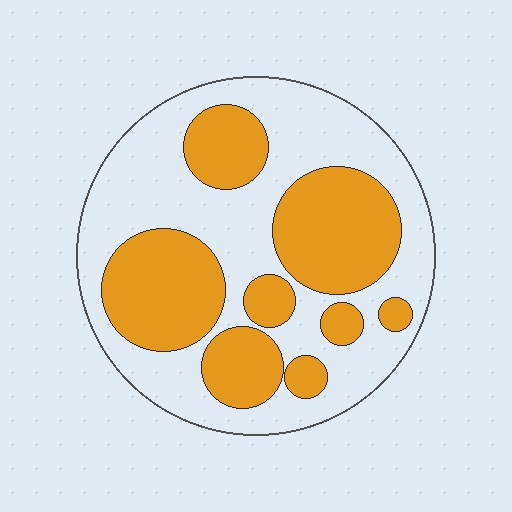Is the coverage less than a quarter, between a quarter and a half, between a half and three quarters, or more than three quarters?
Between a quarter and a half.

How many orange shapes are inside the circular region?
8.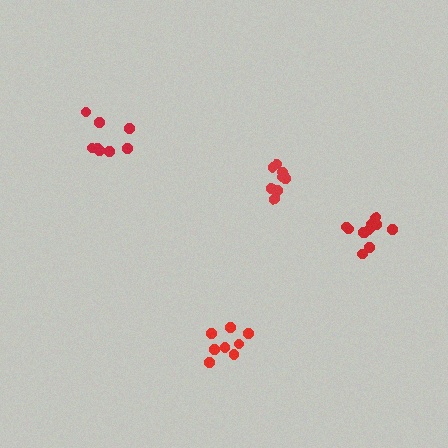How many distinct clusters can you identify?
There are 4 distinct clusters.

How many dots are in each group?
Group 1: 11 dots, Group 2: 8 dots, Group 3: 8 dots, Group 4: 8 dots (35 total).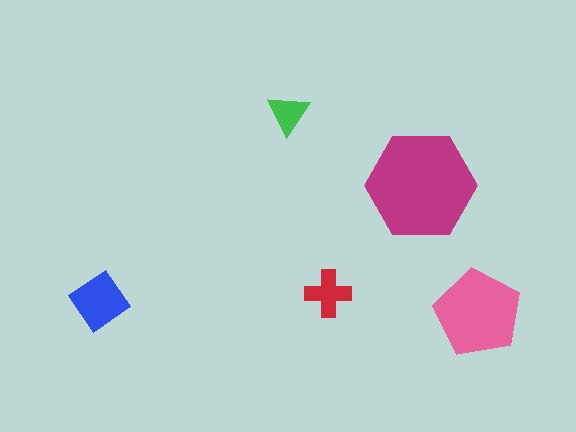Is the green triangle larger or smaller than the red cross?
Smaller.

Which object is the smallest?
The green triangle.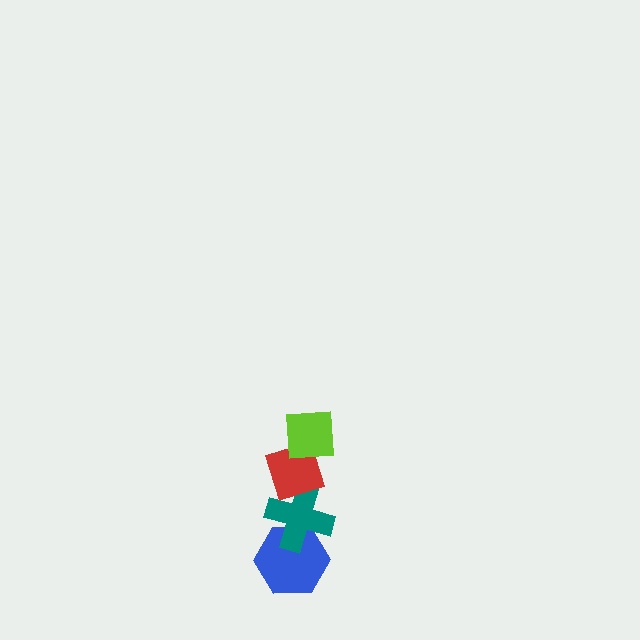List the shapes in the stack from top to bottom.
From top to bottom: the lime square, the red diamond, the teal cross, the blue hexagon.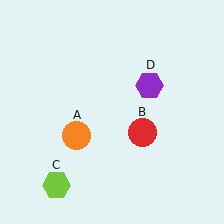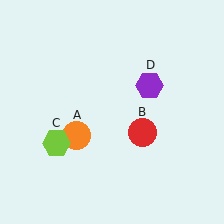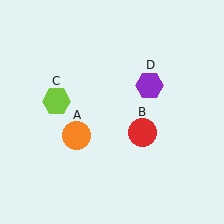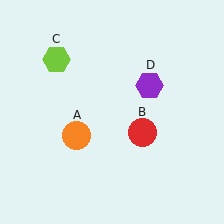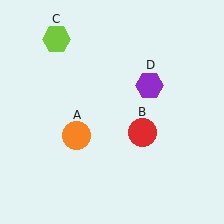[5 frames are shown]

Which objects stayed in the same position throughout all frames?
Orange circle (object A) and red circle (object B) and purple hexagon (object D) remained stationary.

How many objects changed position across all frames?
1 object changed position: lime hexagon (object C).